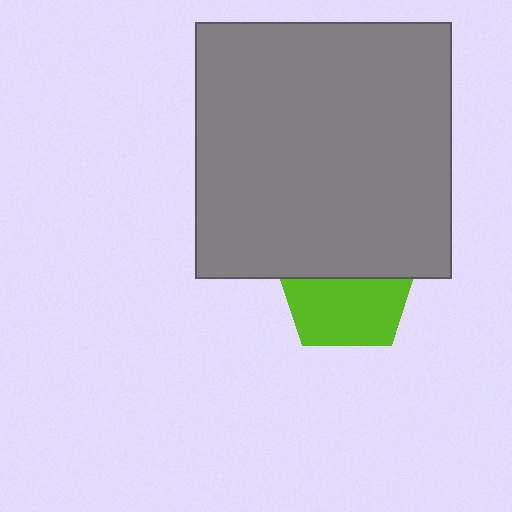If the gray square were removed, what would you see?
You would see the complete lime pentagon.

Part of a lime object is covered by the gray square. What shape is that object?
It is a pentagon.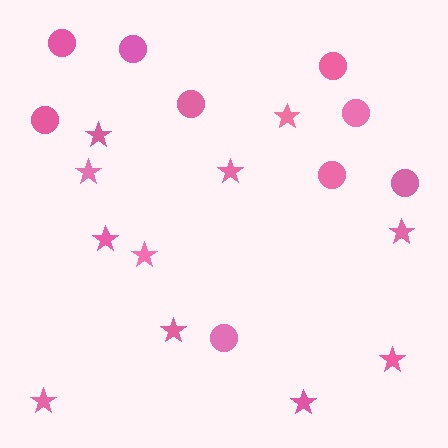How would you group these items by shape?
There are 2 groups: one group of stars (11) and one group of circles (9).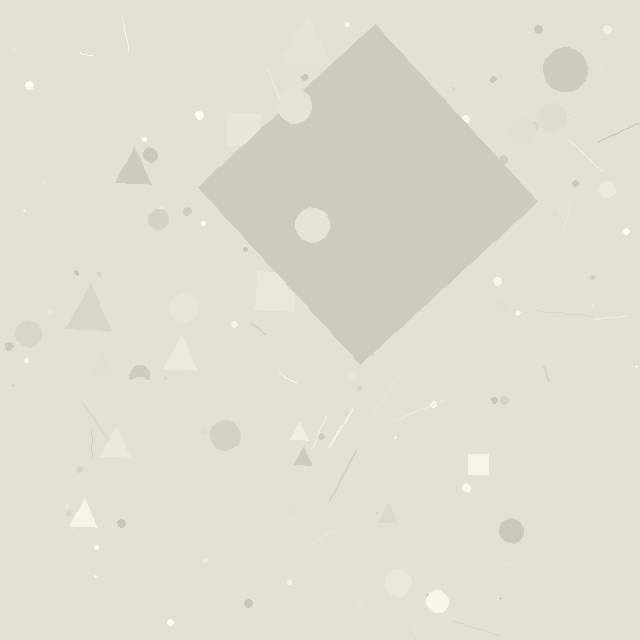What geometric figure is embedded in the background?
A diamond is embedded in the background.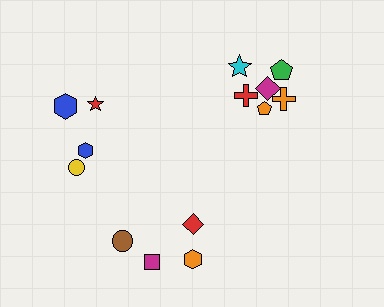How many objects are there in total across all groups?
There are 14 objects.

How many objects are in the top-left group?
There are 4 objects.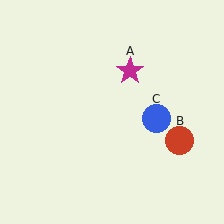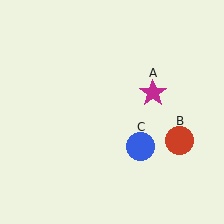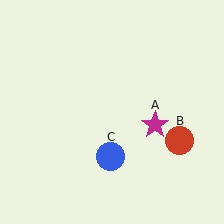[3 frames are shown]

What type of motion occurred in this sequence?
The magenta star (object A), blue circle (object C) rotated clockwise around the center of the scene.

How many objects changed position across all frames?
2 objects changed position: magenta star (object A), blue circle (object C).